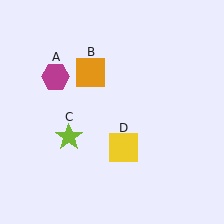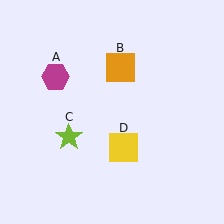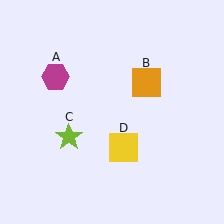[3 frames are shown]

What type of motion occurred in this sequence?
The orange square (object B) rotated clockwise around the center of the scene.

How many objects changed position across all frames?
1 object changed position: orange square (object B).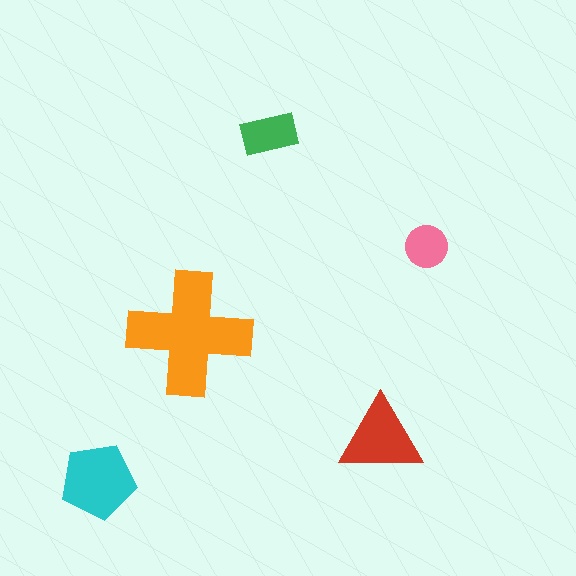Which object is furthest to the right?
The pink circle is rightmost.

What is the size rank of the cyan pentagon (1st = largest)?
2nd.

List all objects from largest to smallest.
The orange cross, the cyan pentagon, the red triangle, the green rectangle, the pink circle.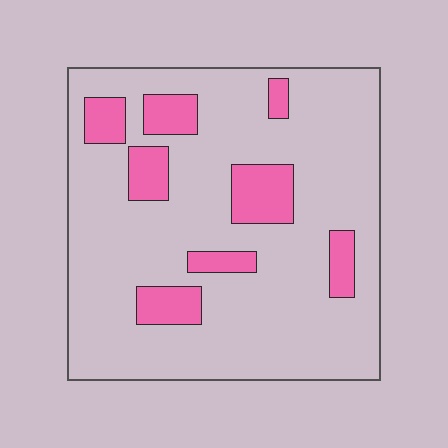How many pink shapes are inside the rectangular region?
8.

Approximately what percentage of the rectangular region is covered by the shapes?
Approximately 15%.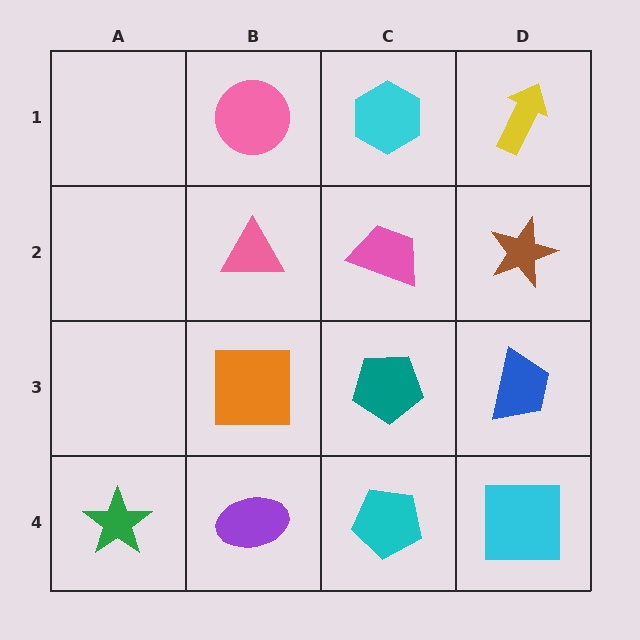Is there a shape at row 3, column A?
No, that cell is empty.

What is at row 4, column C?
A cyan pentagon.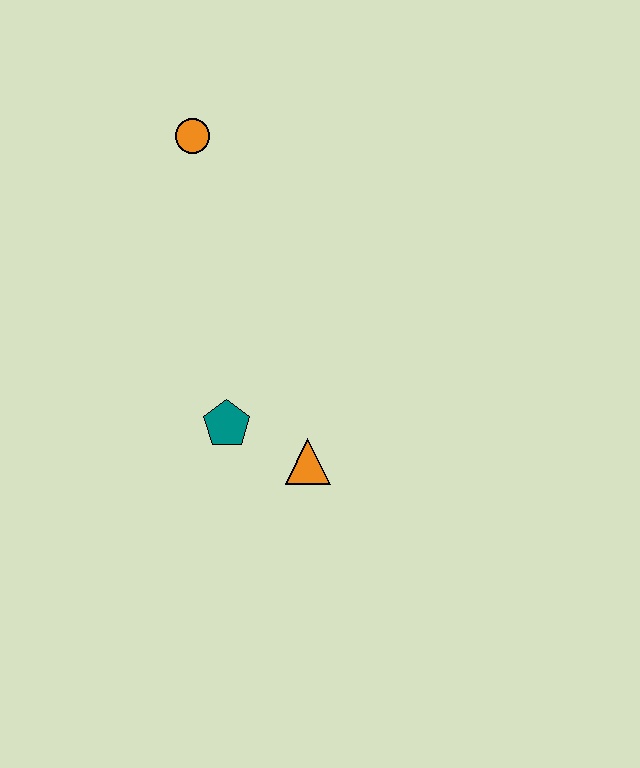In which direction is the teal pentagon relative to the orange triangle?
The teal pentagon is to the left of the orange triangle.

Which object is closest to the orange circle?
The teal pentagon is closest to the orange circle.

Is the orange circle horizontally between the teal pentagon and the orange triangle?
No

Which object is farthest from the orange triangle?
The orange circle is farthest from the orange triangle.